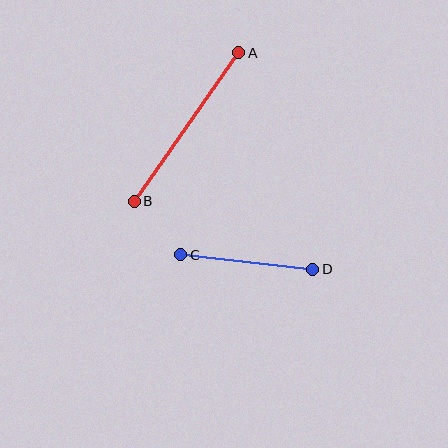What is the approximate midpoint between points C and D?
The midpoint is at approximately (247, 262) pixels.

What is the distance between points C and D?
The distance is approximately 133 pixels.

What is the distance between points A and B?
The distance is approximately 182 pixels.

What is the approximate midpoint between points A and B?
The midpoint is at approximately (186, 127) pixels.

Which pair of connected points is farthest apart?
Points A and B are farthest apart.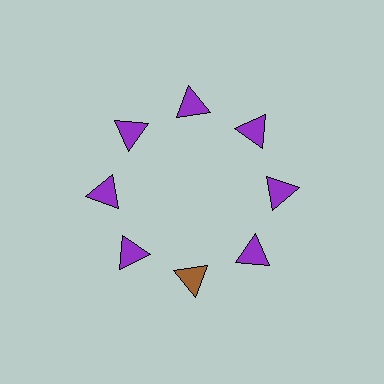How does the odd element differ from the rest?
It has a different color: brown instead of purple.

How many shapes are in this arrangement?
There are 8 shapes arranged in a ring pattern.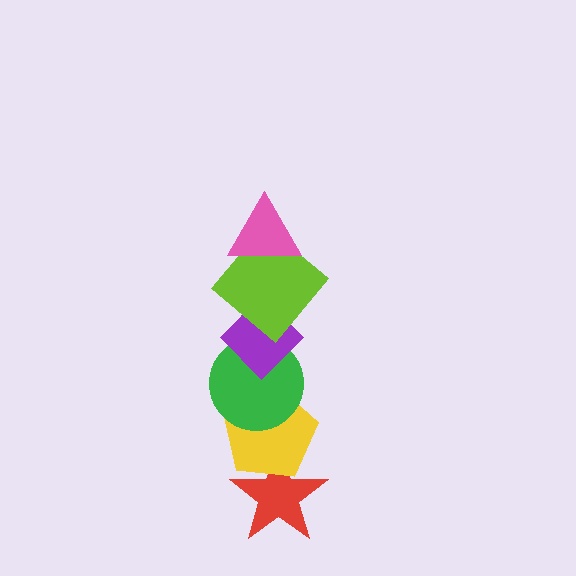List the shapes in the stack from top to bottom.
From top to bottom: the pink triangle, the lime diamond, the purple diamond, the green circle, the yellow pentagon, the red star.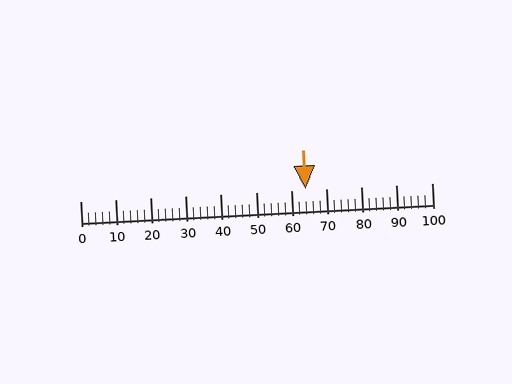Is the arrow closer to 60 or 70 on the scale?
The arrow is closer to 60.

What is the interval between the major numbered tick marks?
The major tick marks are spaced 10 units apart.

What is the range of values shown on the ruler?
The ruler shows values from 0 to 100.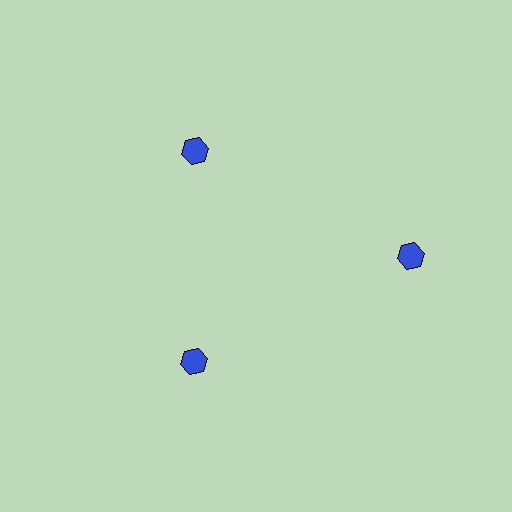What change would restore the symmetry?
The symmetry would be restored by moving it inward, back onto the ring so that all 3 hexagons sit at equal angles and equal distance from the center.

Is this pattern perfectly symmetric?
No. The 3 blue hexagons are arranged in a ring, but one element near the 3 o'clock position is pushed outward from the center, breaking the 3-fold rotational symmetry.